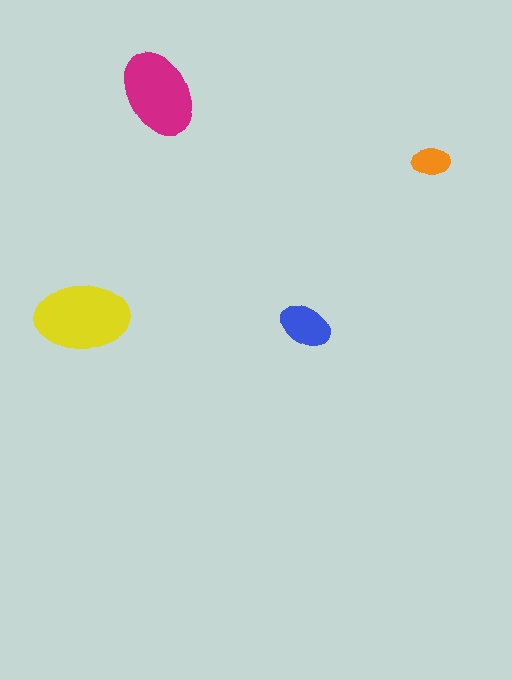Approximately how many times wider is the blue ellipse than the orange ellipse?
About 1.5 times wider.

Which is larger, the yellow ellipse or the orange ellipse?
The yellow one.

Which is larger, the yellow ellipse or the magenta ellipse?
The yellow one.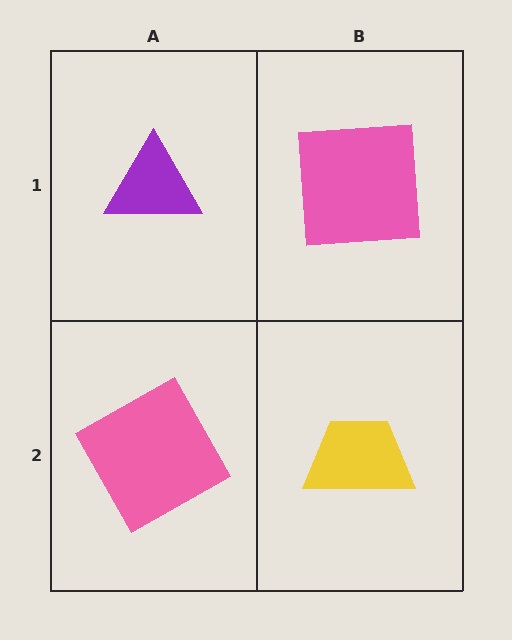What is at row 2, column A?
A pink square.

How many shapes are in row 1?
2 shapes.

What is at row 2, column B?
A yellow trapezoid.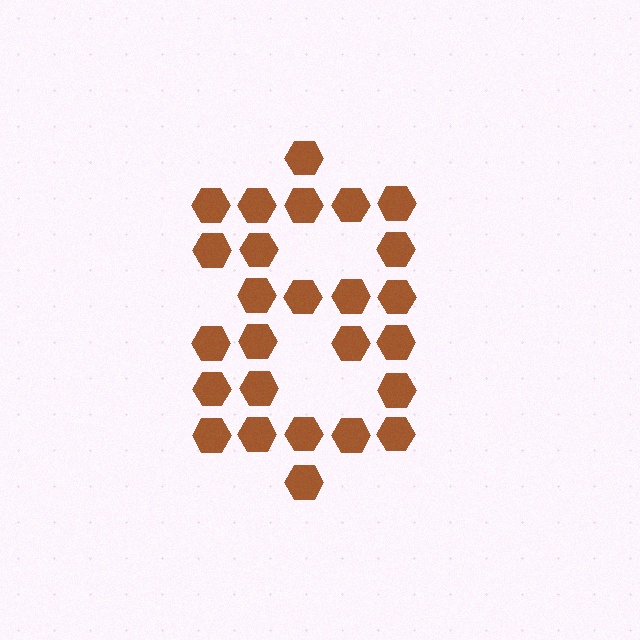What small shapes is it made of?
It is made of small hexagons.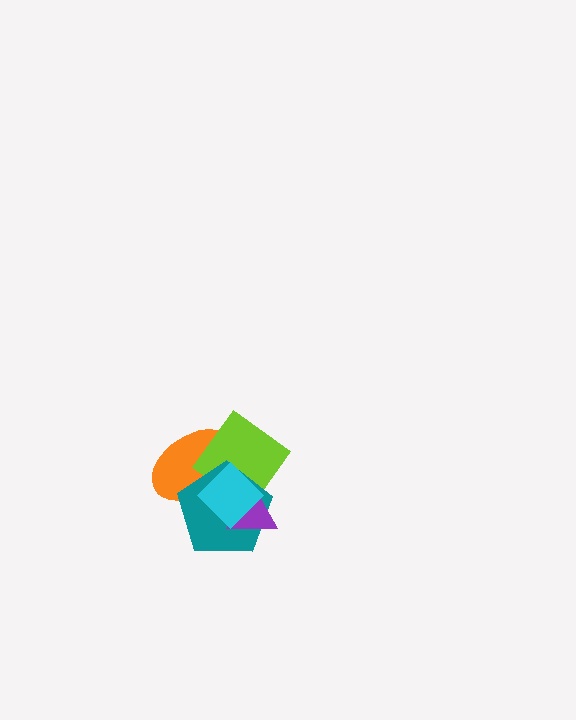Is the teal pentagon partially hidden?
Yes, it is partially covered by another shape.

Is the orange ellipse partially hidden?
Yes, it is partially covered by another shape.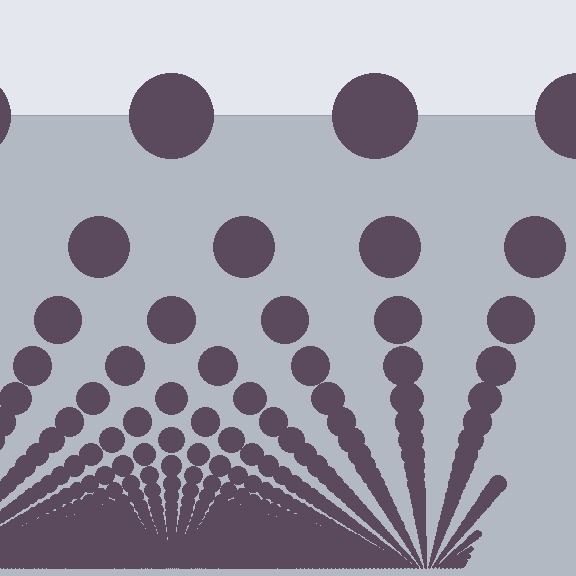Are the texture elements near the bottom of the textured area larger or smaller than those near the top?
Smaller. The gradient is inverted — elements near the bottom are smaller and denser.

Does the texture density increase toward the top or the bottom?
Density increases toward the bottom.